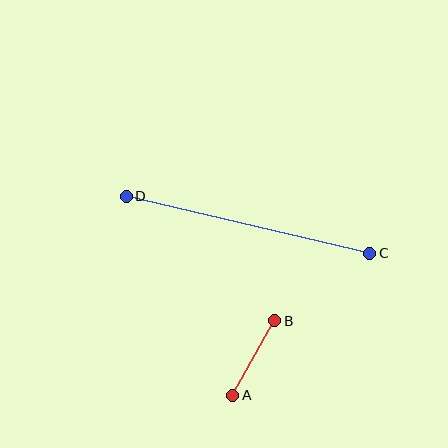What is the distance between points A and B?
The distance is approximately 85 pixels.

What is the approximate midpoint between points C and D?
The midpoint is at approximately (248, 225) pixels.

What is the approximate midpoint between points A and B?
The midpoint is at approximately (254, 358) pixels.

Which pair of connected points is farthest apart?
Points C and D are farthest apart.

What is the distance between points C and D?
The distance is approximately 250 pixels.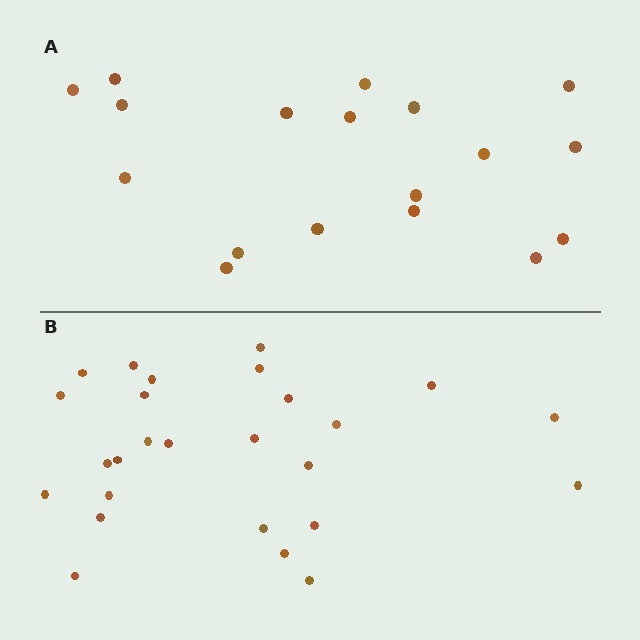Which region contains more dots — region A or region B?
Region B (the bottom region) has more dots.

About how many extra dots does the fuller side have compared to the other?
Region B has roughly 8 or so more dots than region A.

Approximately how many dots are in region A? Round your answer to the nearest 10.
About 20 dots. (The exact count is 18, which rounds to 20.)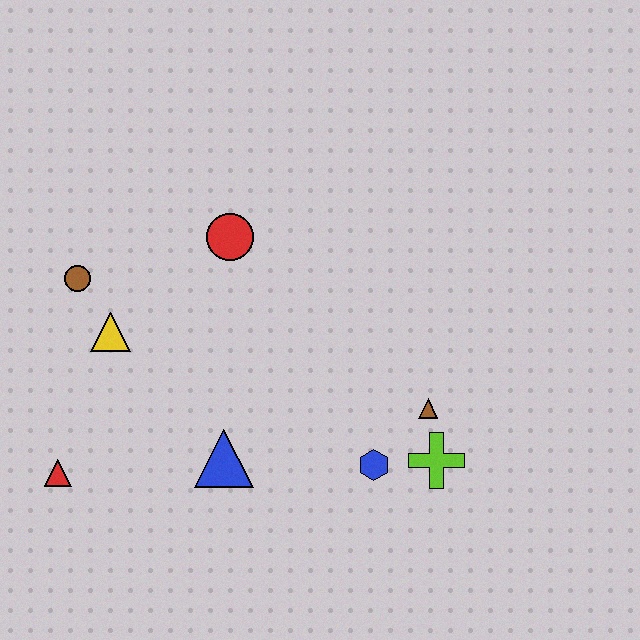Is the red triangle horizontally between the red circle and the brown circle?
No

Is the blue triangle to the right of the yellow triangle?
Yes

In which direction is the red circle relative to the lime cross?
The red circle is above the lime cross.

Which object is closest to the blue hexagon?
The lime cross is closest to the blue hexagon.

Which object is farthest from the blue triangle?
The brown circle is farthest from the blue triangle.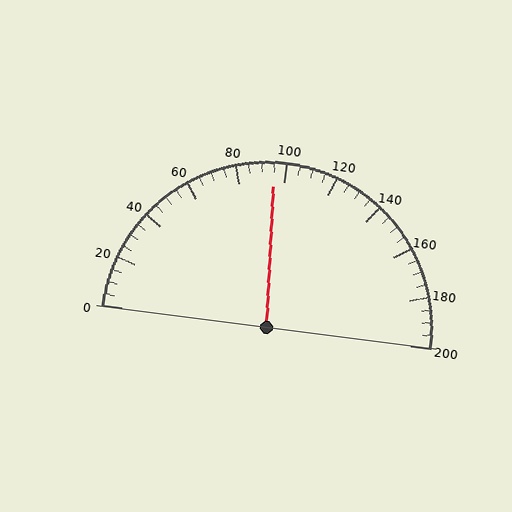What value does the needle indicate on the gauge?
The needle indicates approximately 95.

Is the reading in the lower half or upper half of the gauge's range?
The reading is in the lower half of the range (0 to 200).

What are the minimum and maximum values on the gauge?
The gauge ranges from 0 to 200.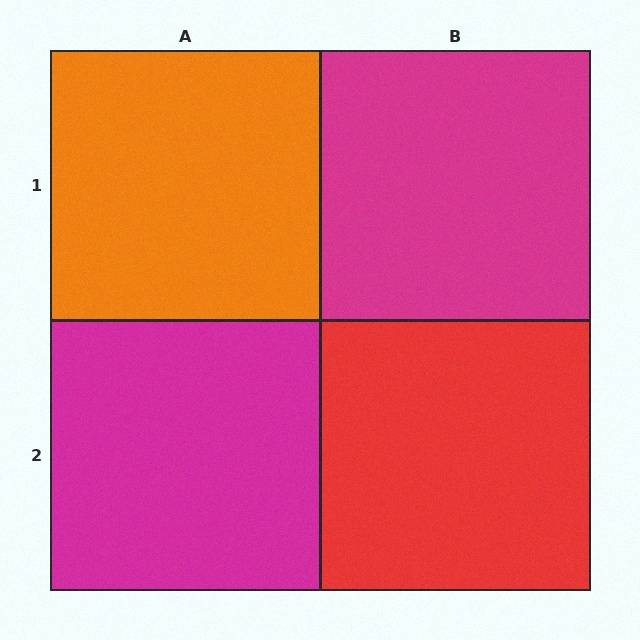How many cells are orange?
1 cell is orange.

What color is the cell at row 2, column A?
Magenta.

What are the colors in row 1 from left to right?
Orange, magenta.